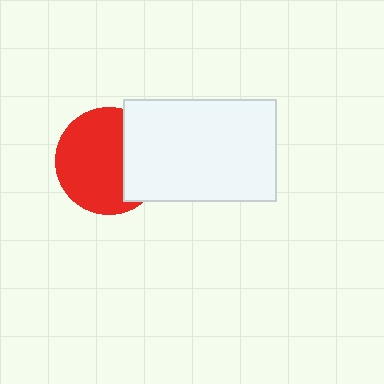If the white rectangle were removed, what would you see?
You would see the complete red circle.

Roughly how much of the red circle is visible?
Most of it is visible (roughly 68%).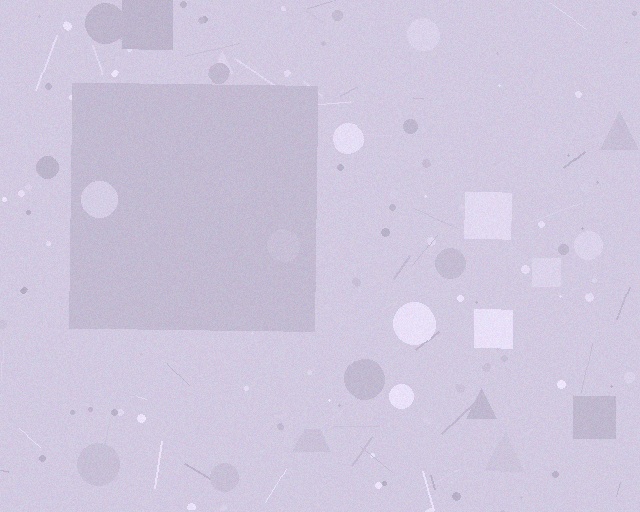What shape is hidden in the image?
A square is hidden in the image.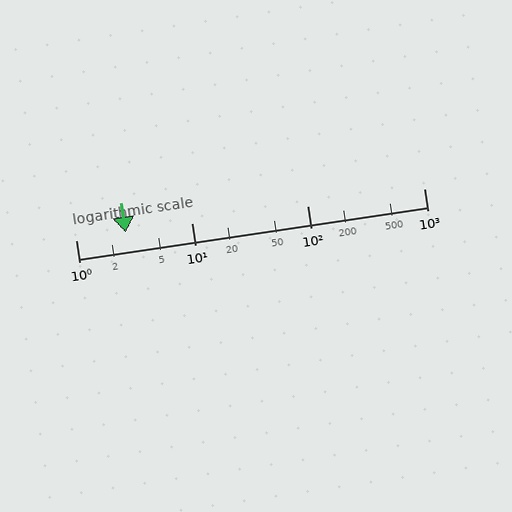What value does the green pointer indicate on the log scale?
The pointer indicates approximately 2.7.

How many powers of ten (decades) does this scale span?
The scale spans 3 decades, from 1 to 1000.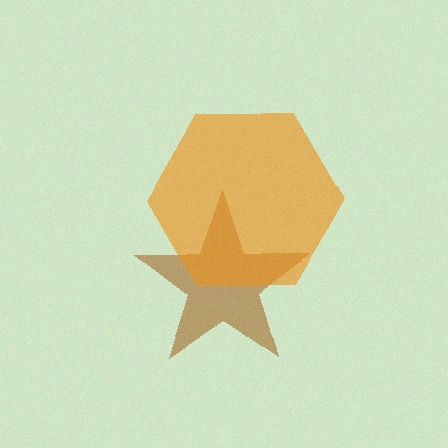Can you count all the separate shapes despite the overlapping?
Yes, there are 2 separate shapes.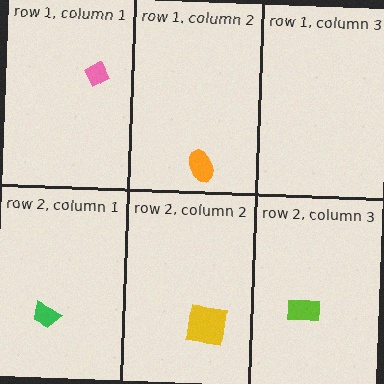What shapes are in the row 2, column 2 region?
The yellow square.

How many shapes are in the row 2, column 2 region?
1.